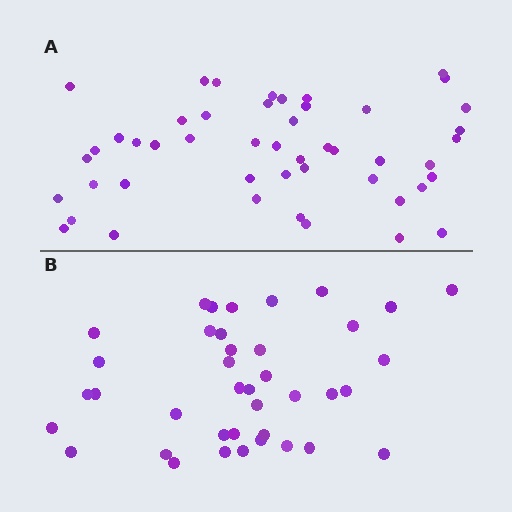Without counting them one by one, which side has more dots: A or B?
Region A (the top region) has more dots.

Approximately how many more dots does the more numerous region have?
Region A has roughly 8 or so more dots than region B.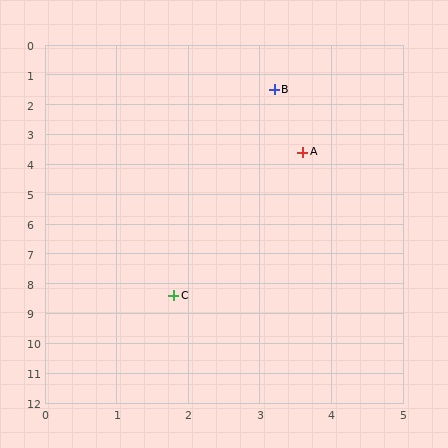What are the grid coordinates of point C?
Point C is at approximately (1.8, 8.4).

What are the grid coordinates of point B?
Point B is at approximately (3.2, 1.5).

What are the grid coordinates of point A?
Point A is at approximately (3.6, 3.6).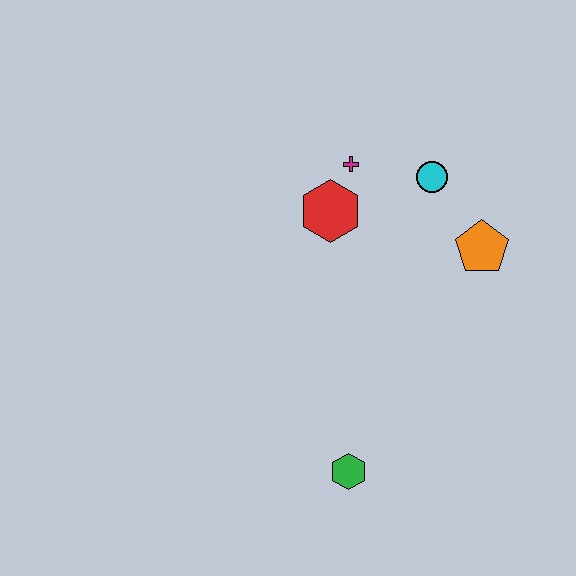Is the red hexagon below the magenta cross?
Yes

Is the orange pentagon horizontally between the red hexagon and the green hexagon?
No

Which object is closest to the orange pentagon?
The cyan circle is closest to the orange pentagon.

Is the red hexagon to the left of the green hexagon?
Yes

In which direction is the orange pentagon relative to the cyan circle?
The orange pentagon is below the cyan circle.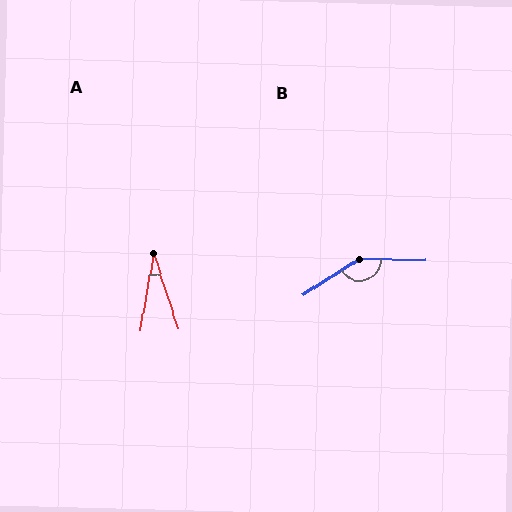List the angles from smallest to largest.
A (28°), B (146°).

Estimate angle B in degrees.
Approximately 146 degrees.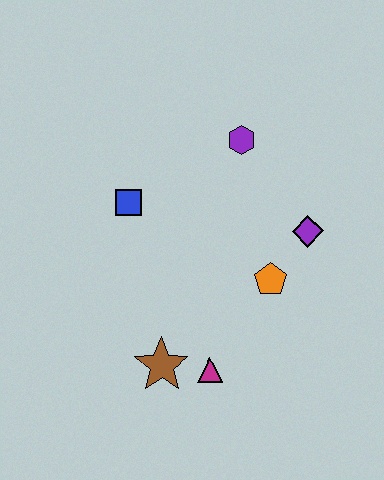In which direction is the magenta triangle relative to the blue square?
The magenta triangle is below the blue square.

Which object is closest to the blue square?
The purple hexagon is closest to the blue square.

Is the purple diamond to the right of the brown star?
Yes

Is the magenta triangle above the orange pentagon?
No